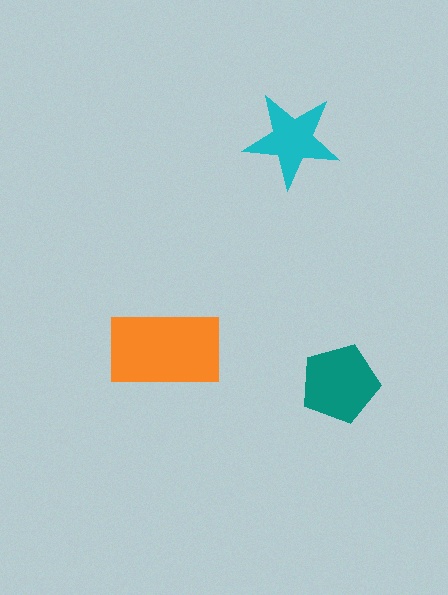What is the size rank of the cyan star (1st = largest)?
3rd.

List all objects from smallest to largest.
The cyan star, the teal pentagon, the orange rectangle.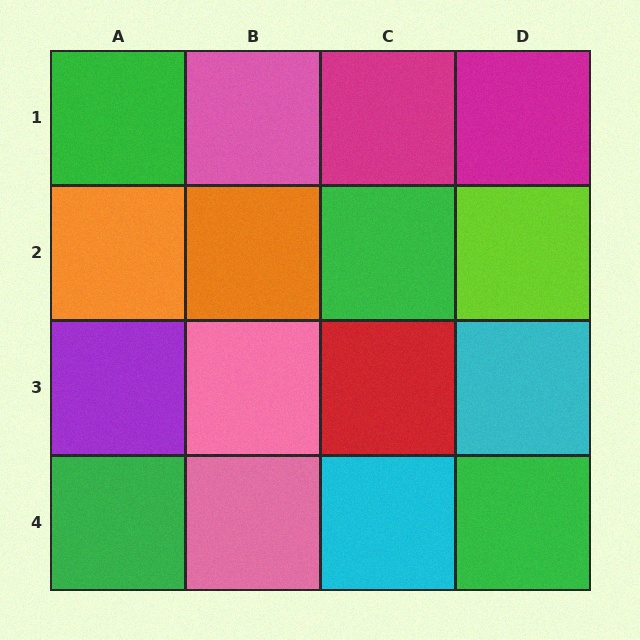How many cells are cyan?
2 cells are cyan.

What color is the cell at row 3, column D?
Cyan.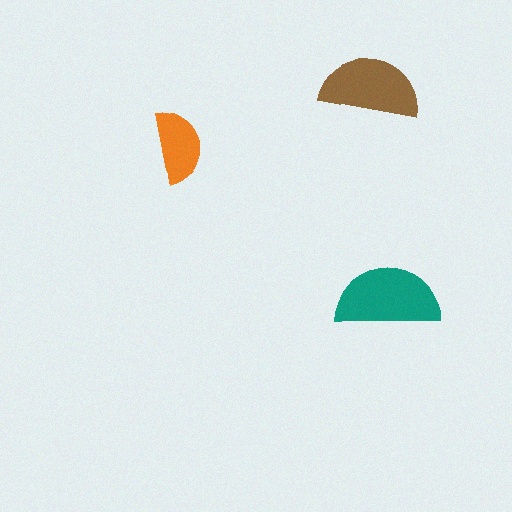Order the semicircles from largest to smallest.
the teal one, the brown one, the orange one.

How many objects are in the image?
There are 3 objects in the image.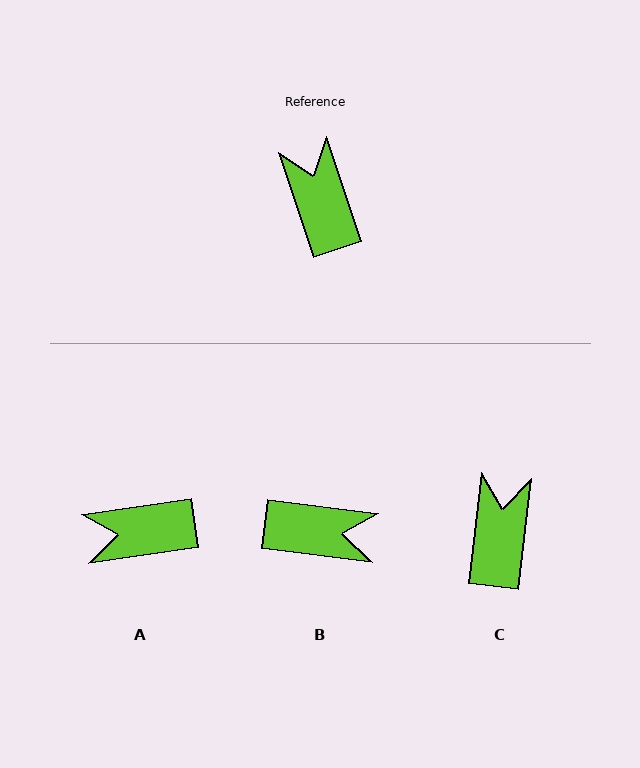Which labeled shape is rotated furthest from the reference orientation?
B, about 116 degrees away.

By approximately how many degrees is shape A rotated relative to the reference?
Approximately 80 degrees counter-clockwise.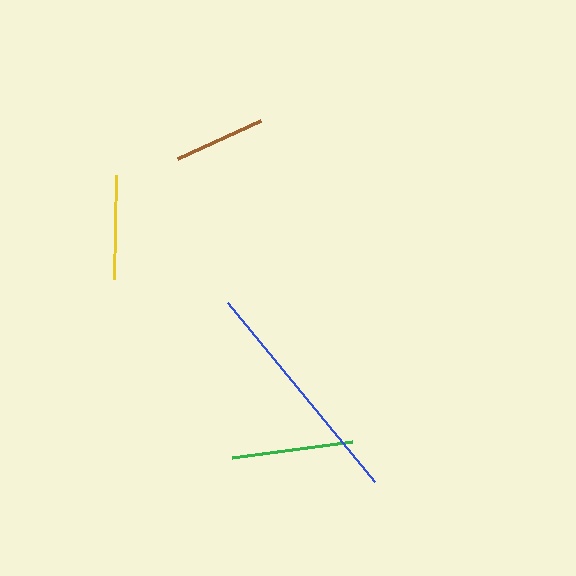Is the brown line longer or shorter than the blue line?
The blue line is longer than the brown line.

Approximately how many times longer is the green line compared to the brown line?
The green line is approximately 1.3 times the length of the brown line.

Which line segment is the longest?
The blue line is the longest at approximately 231 pixels.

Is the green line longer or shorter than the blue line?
The blue line is longer than the green line.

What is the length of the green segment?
The green segment is approximately 121 pixels long.